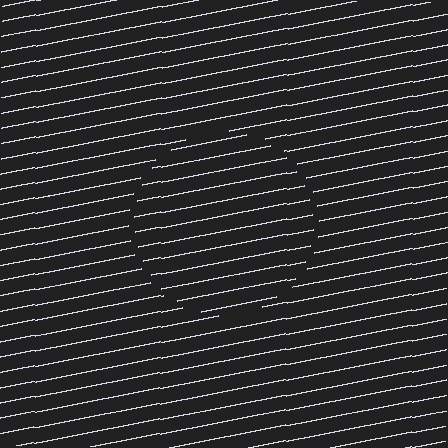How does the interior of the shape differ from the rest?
The interior of the shape contains the same grating, shifted by half a period — the contour is defined by the phase discontinuity where line-ends from the inner and outer gratings abut.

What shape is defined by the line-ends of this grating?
An illusory circle. The interior of the shape contains the same grating, shifted by half a period — the contour is defined by the phase discontinuity where line-ends from the inner and outer gratings abut.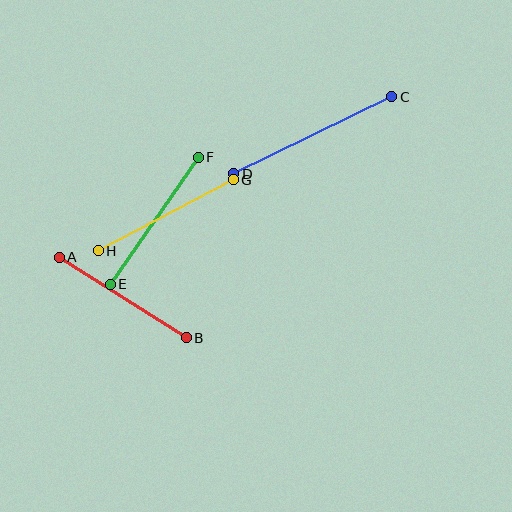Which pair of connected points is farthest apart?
Points C and D are farthest apart.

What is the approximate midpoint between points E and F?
The midpoint is at approximately (154, 221) pixels.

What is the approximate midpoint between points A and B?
The midpoint is at approximately (123, 298) pixels.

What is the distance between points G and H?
The distance is approximately 152 pixels.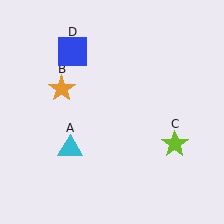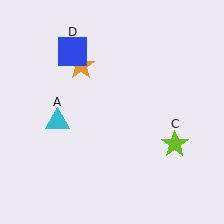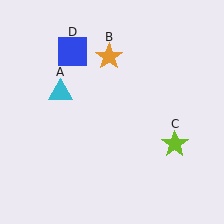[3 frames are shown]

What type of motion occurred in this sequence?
The cyan triangle (object A), orange star (object B) rotated clockwise around the center of the scene.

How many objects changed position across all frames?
2 objects changed position: cyan triangle (object A), orange star (object B).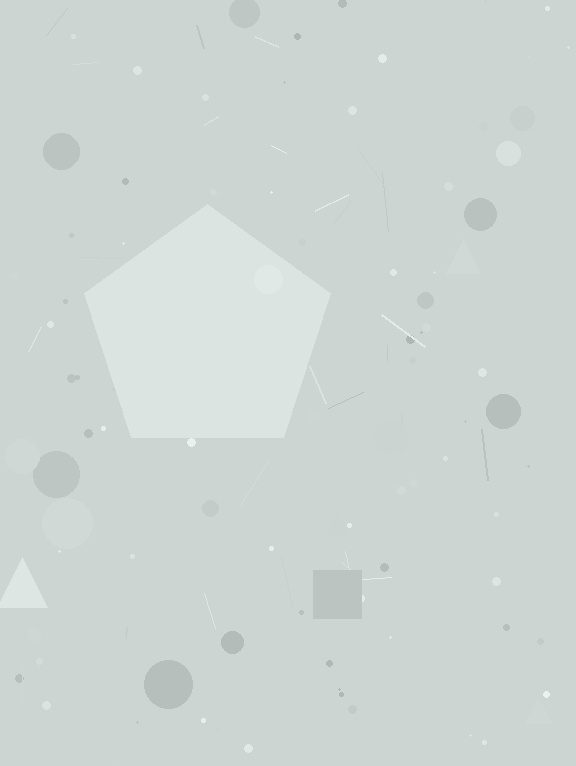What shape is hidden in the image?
A pentagon is hidden in the image.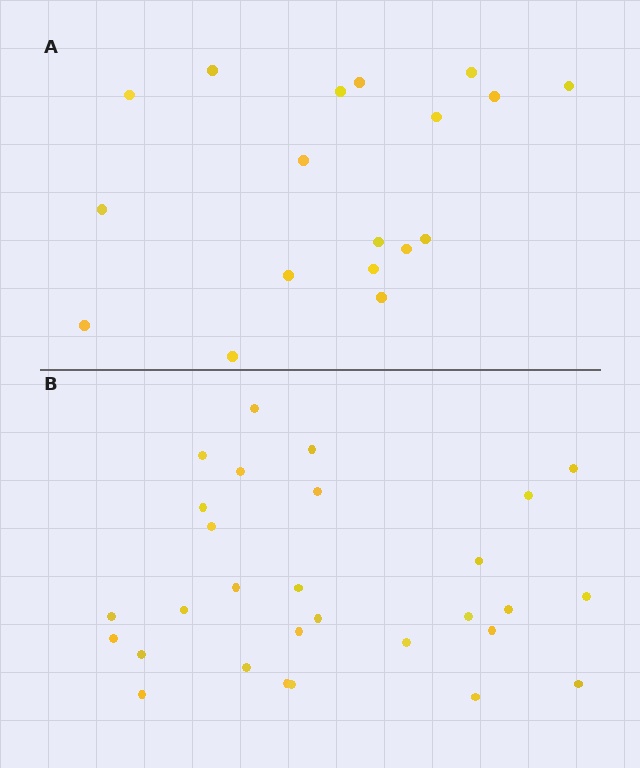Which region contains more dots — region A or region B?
Region B (the bottom region) has more dots.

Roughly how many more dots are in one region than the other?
Region B has roughly 12 or so more dots than region A.